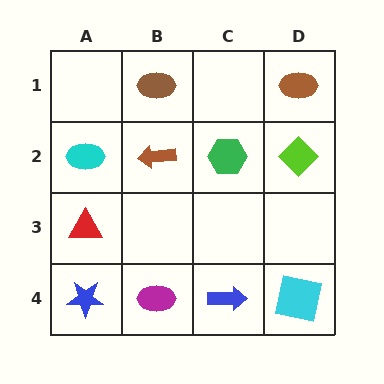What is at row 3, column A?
A red triangle.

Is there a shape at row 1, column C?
No, that cell is empty.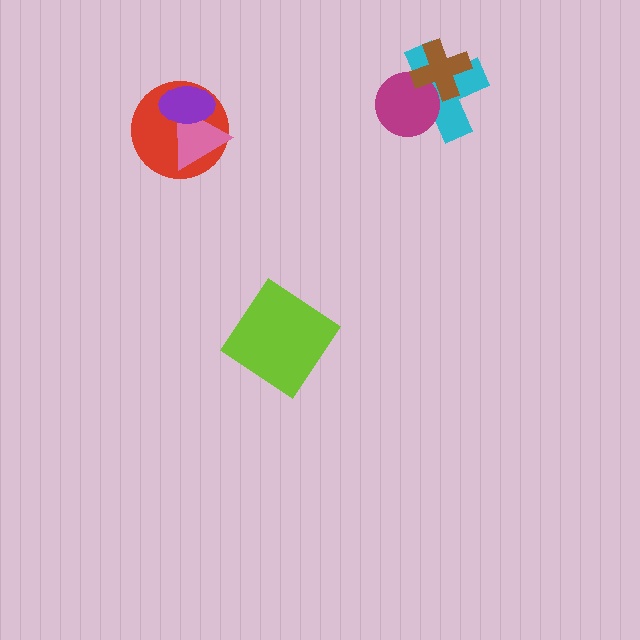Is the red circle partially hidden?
Yes, it is partially covered by another shape.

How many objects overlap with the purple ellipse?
2 objects overlap with the purple ellipse.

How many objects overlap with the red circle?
2 objects overlap with the red circle.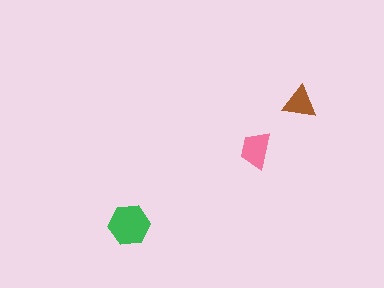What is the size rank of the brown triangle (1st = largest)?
3rd.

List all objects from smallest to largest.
The brown triangle, the pink trapezoid, the green hexagon.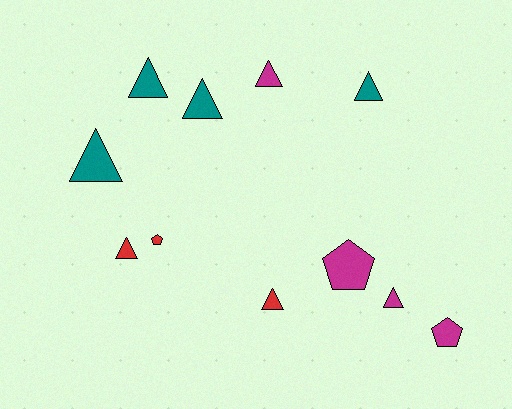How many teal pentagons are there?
There are no teal pentagons.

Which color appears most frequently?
Magenta, with 4 objects.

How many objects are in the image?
There are 11 objects.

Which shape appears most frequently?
Triangle, with 8 objects.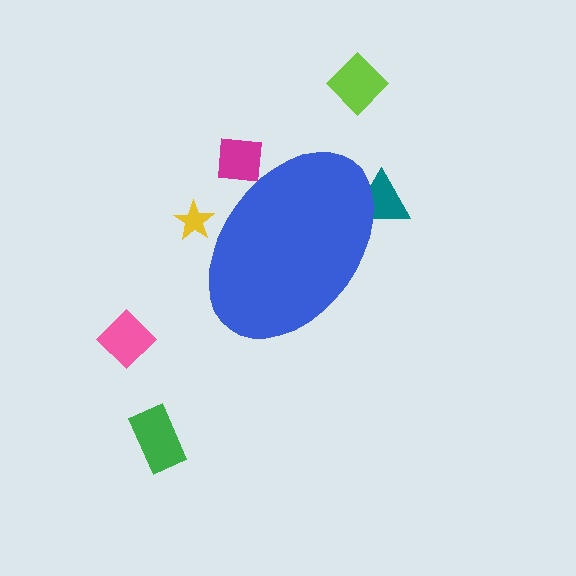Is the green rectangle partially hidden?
No, the green rectangle is fully visible.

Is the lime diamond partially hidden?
No, the lime diamond is fully visible.